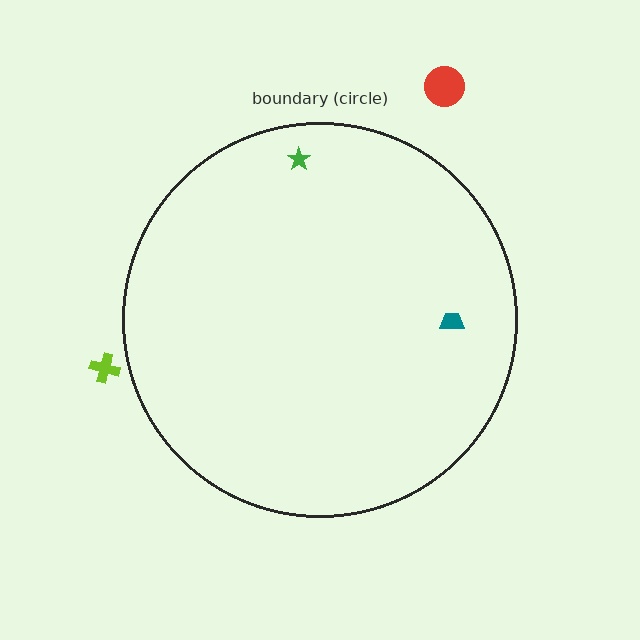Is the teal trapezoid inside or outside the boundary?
Inside.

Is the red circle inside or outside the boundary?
Outside.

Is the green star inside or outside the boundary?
Inside.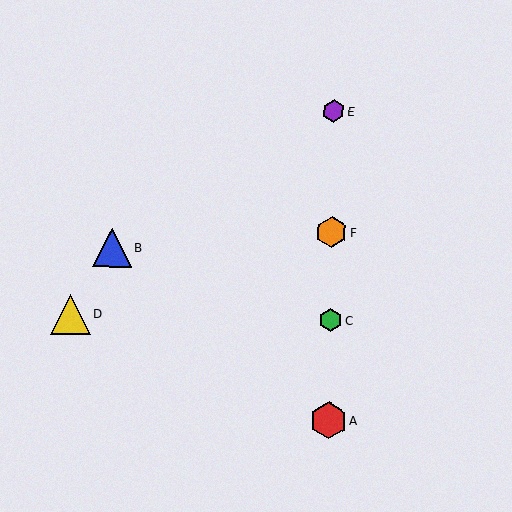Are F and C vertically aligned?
Yes, both are at x≈332.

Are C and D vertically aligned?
No, C is at x≈330 and D is at x≈70.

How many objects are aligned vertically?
4 objects (A, C, E, F) are aligned vertically.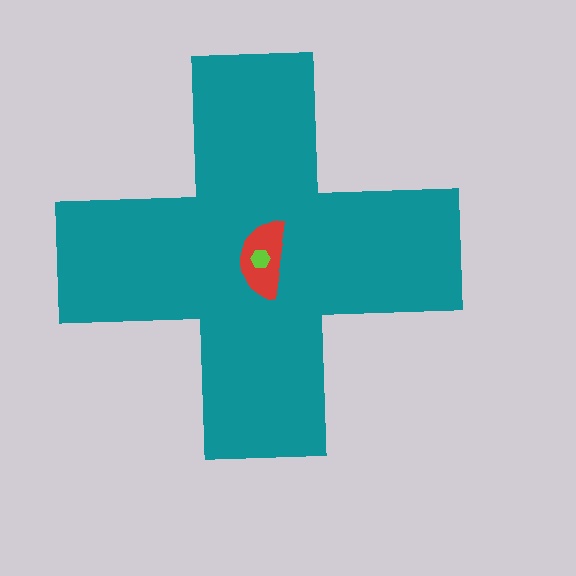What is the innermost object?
The lime hexagon.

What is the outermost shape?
The teal cross.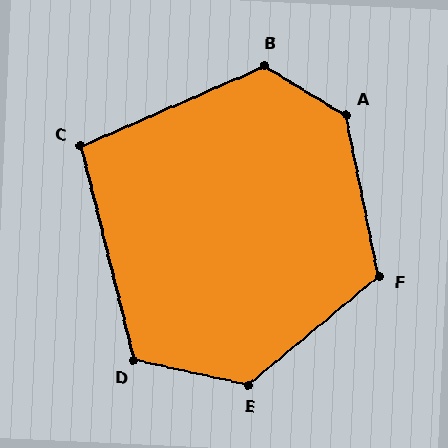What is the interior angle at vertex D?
Approximately 117 degrees (obtuse).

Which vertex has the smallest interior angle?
C, at approximately 100 degrees.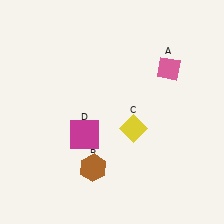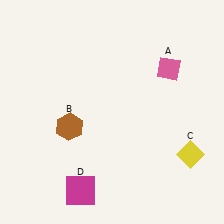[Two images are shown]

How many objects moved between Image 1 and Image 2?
3 objects moved between the two images.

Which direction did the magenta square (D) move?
The magenta square (D) moved down.